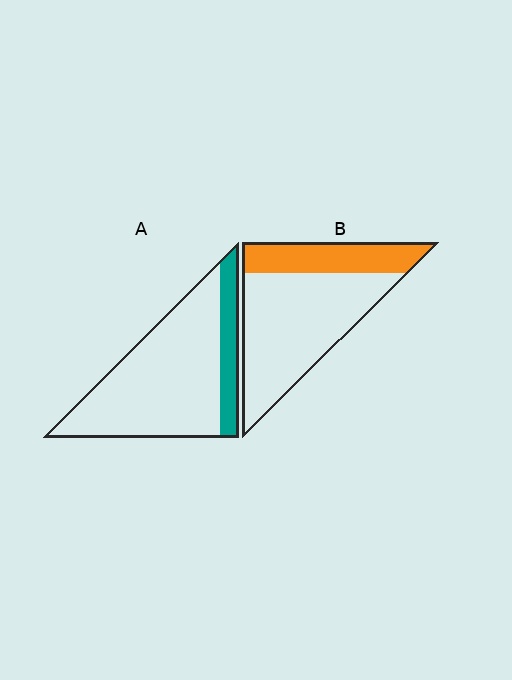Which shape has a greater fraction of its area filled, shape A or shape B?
Shape B.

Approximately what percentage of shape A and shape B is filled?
A is approximately 20% and B is approximately 30%.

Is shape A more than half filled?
No.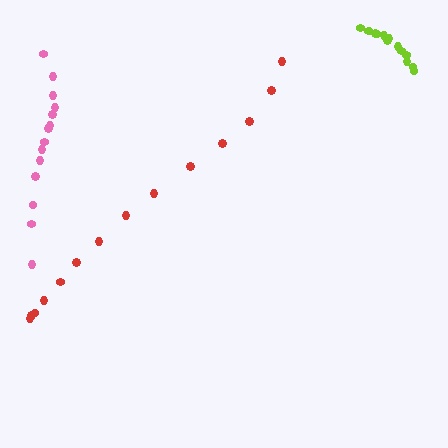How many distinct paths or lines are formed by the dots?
There are 3 distinct paths.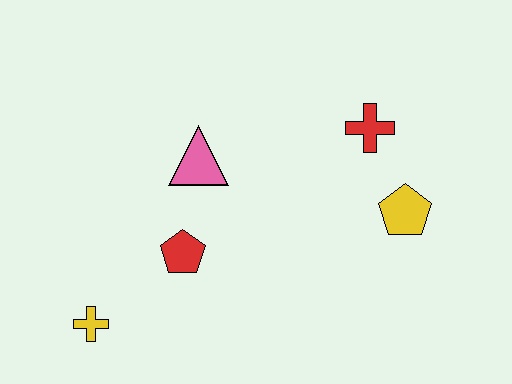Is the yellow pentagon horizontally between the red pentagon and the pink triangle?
No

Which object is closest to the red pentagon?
The pink triangle is closest to the red pentagon.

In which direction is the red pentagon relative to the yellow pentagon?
The red pentagon is to the left of the yellow pentagon.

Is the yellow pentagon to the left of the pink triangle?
No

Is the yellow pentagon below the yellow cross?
No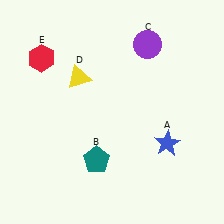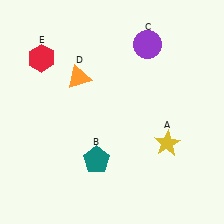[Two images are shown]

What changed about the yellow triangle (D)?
In Image 1, D is yellow. In Image 2, it changed to orange.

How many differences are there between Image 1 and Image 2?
There are 2 differences between the two images.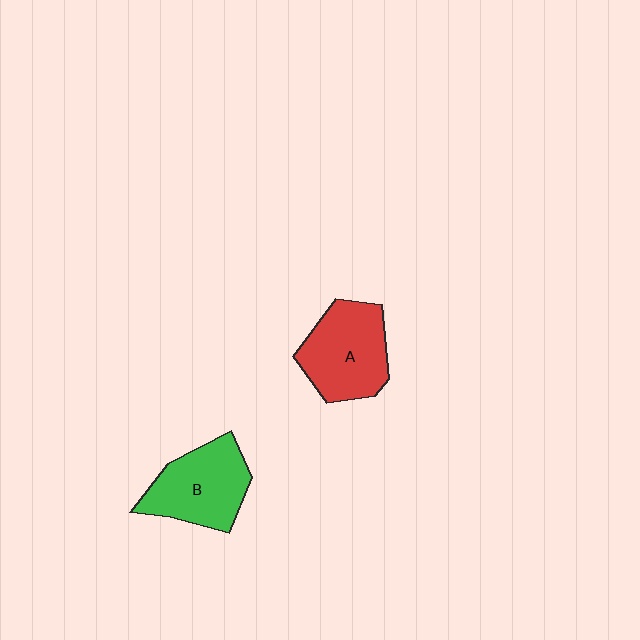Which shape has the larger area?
Shape A (red).